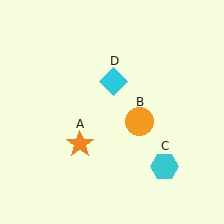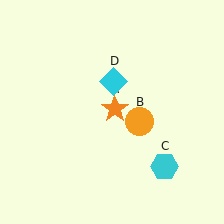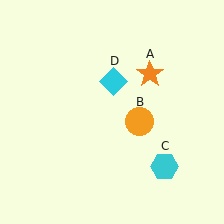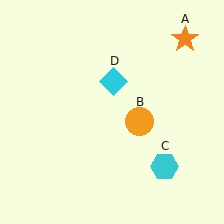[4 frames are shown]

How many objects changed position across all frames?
1 object changed position: orange star (object A).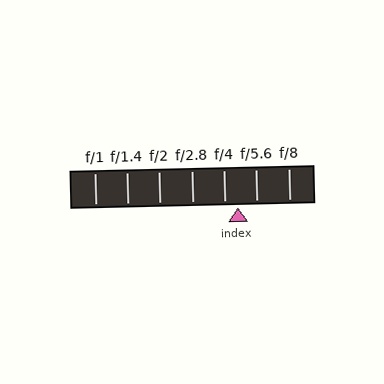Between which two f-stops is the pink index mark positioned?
The index mark is between f/4 and f/5.6.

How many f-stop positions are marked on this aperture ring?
There are 7 f-stop positions marked.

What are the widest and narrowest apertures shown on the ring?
The widest aperture shown is f/1 and the narrowest is f/8.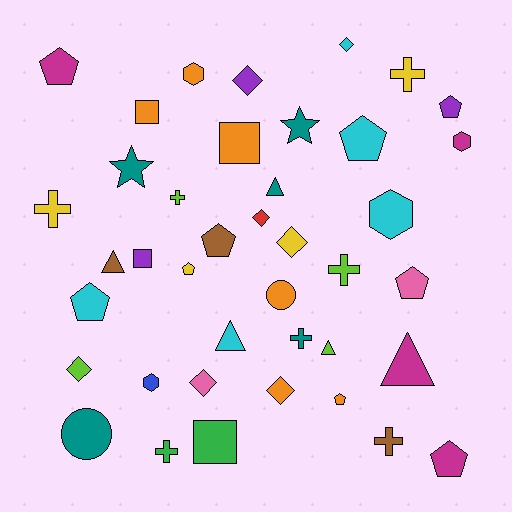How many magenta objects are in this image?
There are 4 magenta objects.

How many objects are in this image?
There are 40 objects.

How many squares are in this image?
There are 4 squares.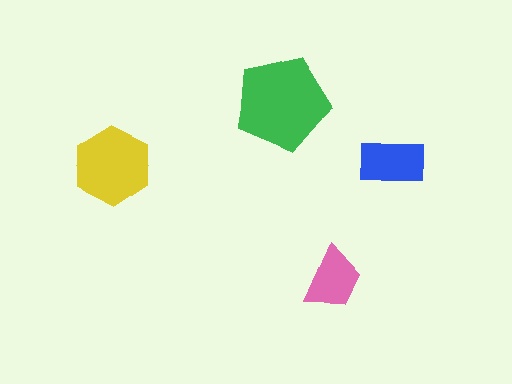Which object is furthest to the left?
The yellow hexagon is leftmost.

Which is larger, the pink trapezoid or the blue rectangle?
The blue rectangle.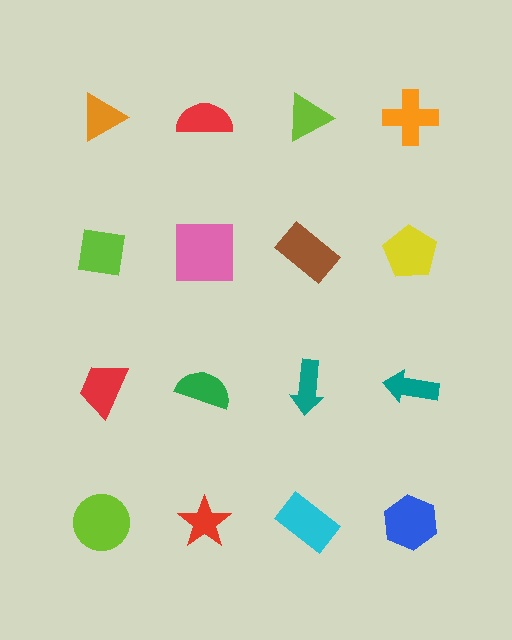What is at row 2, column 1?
A lime square.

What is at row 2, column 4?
A yellow pentagon.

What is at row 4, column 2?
A red star.